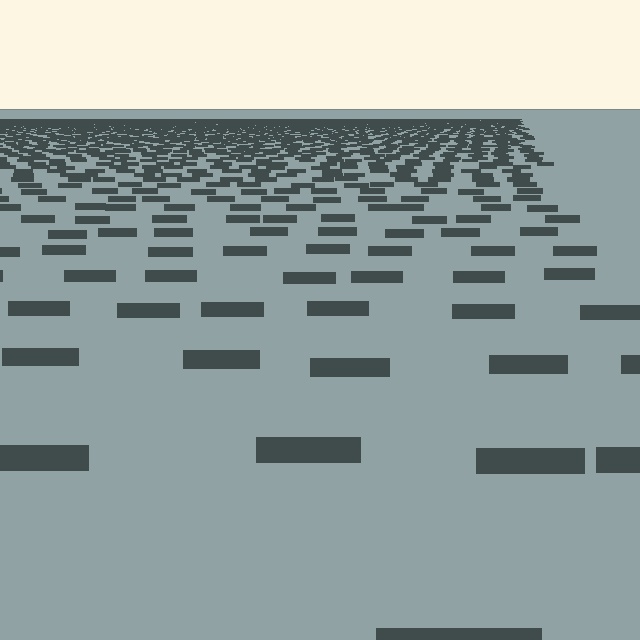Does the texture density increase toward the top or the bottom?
Density increases toward the top.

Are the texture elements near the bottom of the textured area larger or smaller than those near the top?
Larger. Near the bottom, elements are closer to the viewer and appear at a bigger on-screen size.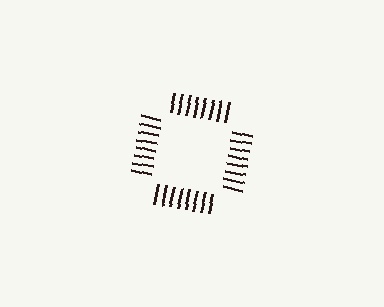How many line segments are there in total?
32 — 8 along each of the 4 edges.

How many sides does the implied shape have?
4 sides — the line-ends trace a square.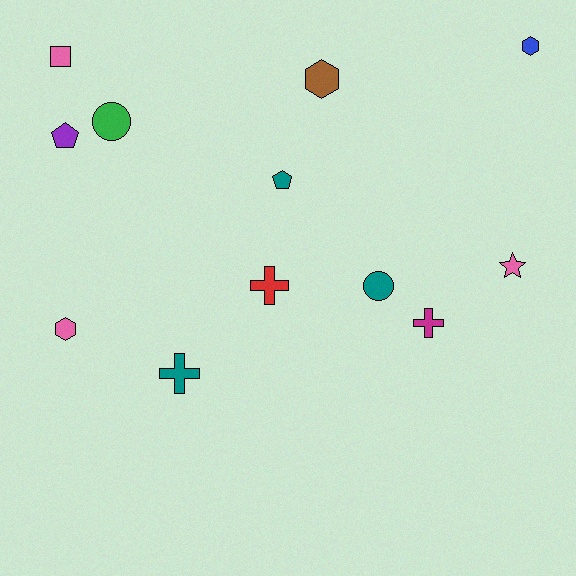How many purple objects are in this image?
There is 1 purple object.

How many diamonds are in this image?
There are no diamonds.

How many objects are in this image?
There are 12 objects.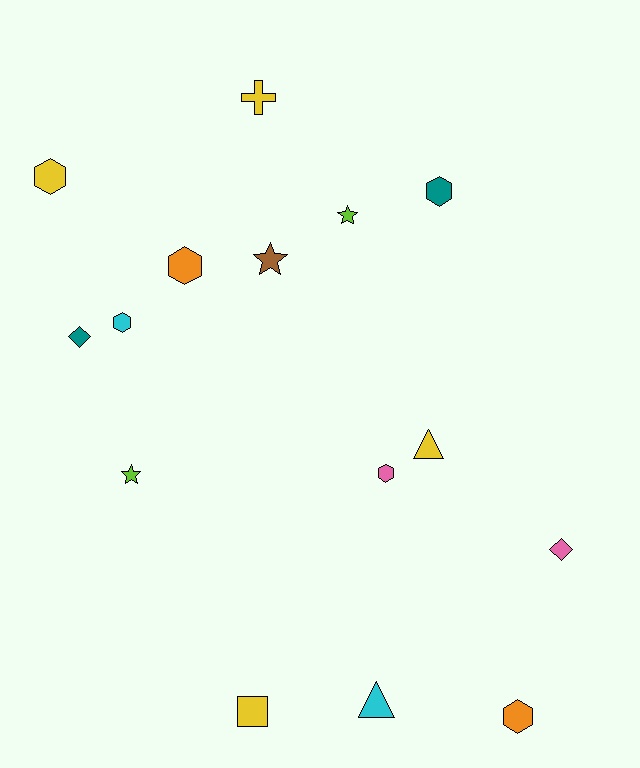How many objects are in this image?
There are 15 objects.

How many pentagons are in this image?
There are no pentagons.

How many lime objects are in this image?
There are 2 lime objects.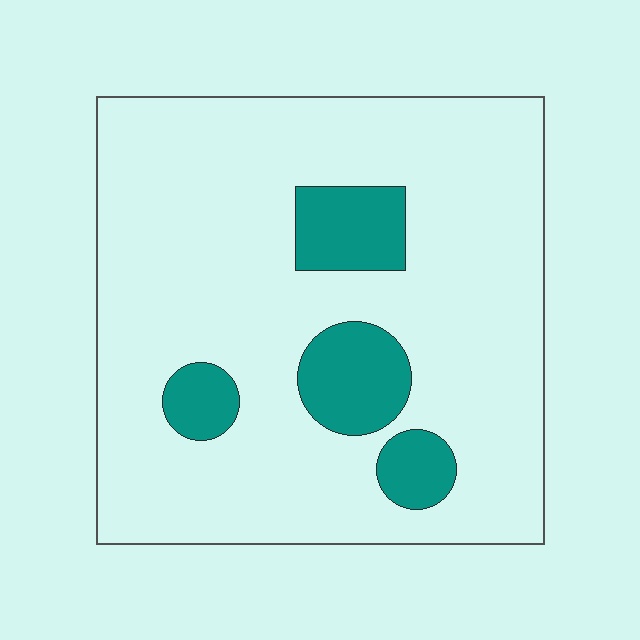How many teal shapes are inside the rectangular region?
4.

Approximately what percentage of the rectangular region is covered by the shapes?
Approximately 15%.